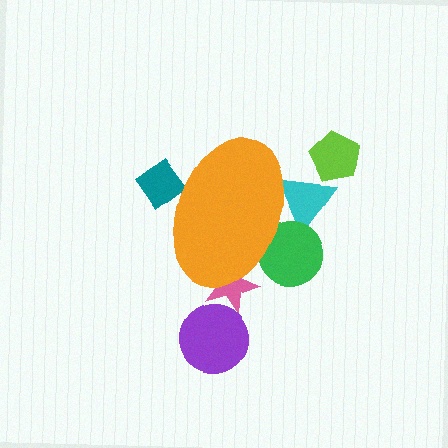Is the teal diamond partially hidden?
Yes, the teal diamond is partially hidden behind the orange ellipse.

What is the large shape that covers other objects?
An orange ellipse.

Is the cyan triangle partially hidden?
Yes, the cyan triangle is partially hidden behind the orange ellipse.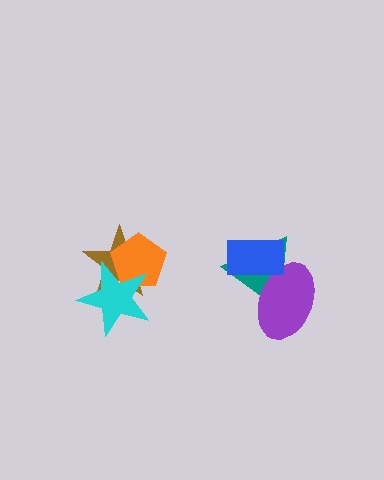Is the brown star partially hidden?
Yes, it is partially covered by another shape.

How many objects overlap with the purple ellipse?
2 objects overlap with the purple ellipse.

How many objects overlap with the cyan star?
2 objects overlap with the cyan star.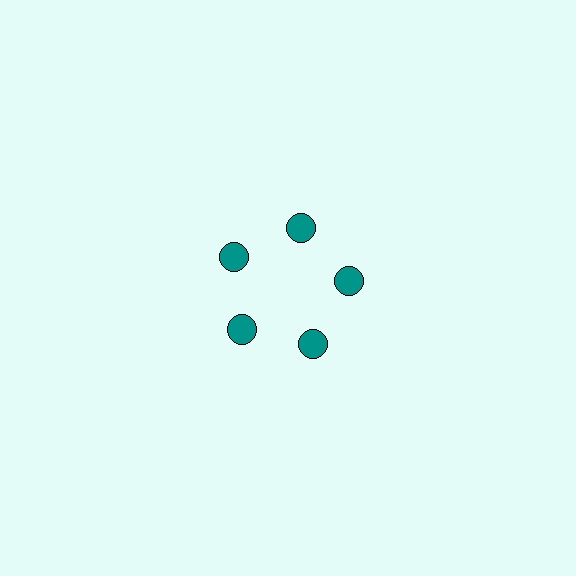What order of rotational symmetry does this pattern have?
This pattern has 5-fold rotational symmetry.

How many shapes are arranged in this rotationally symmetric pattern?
There are 5 shapes, arranged in 5 groups of 1.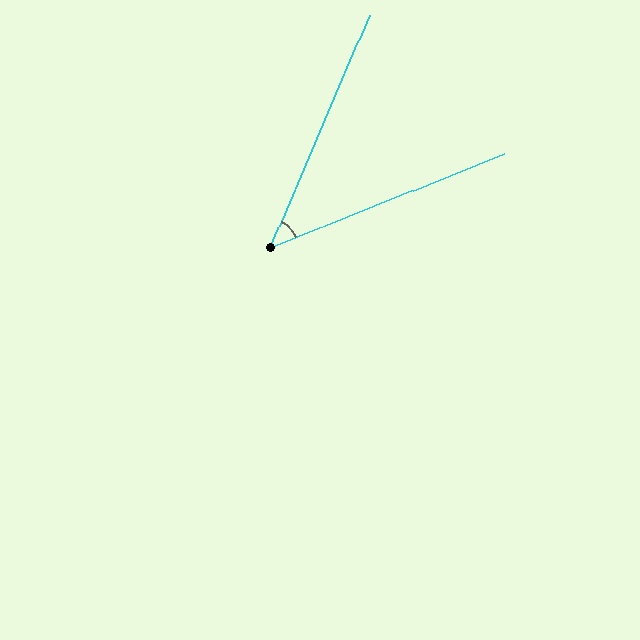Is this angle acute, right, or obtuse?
It is acute.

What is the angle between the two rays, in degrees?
Approximately 45 degrees.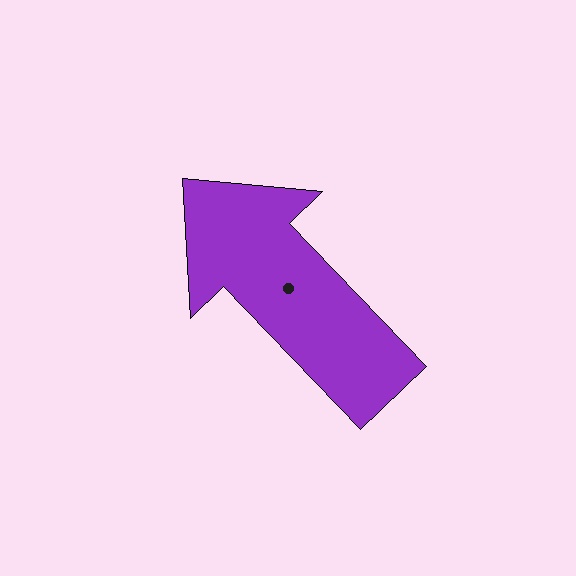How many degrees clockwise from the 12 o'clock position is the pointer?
Approximately 316 degrees.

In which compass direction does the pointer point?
Northwest.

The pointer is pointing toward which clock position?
Roughly 11 o'clock.